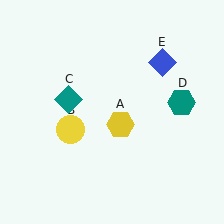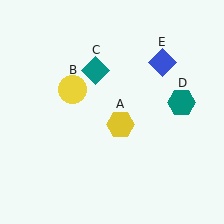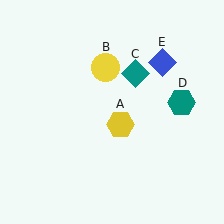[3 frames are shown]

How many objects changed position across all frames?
2 objects changed position: yellow circle (object B), teal diamond (object C).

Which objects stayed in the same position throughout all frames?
Yellow hexagon (object A) and teal hexagon (object D) and blue diamond (object E) remained stationary.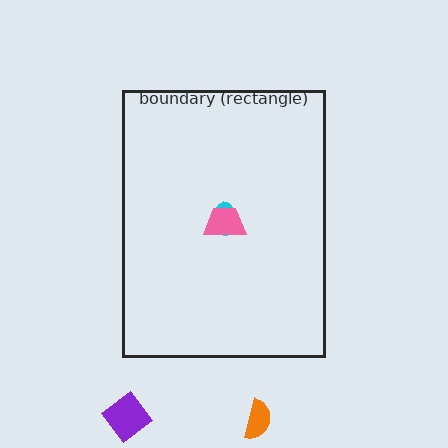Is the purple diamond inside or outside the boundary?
Outside.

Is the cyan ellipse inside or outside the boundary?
Inside.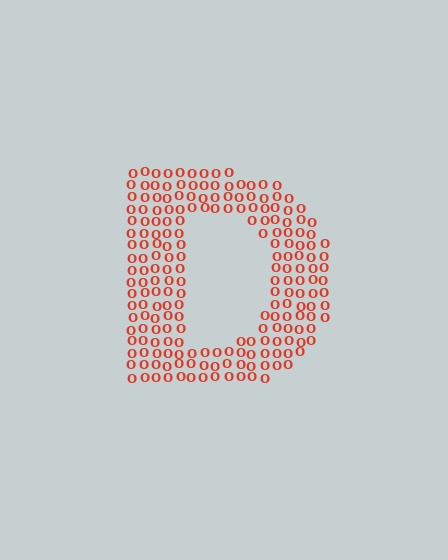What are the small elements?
The small elements are letter O's.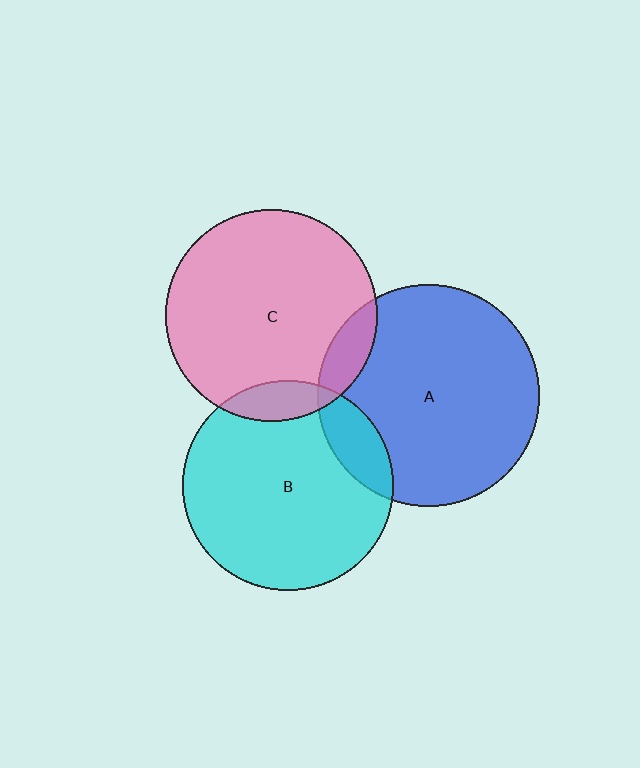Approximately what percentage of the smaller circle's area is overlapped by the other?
Approximately 15%.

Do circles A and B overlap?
Yes.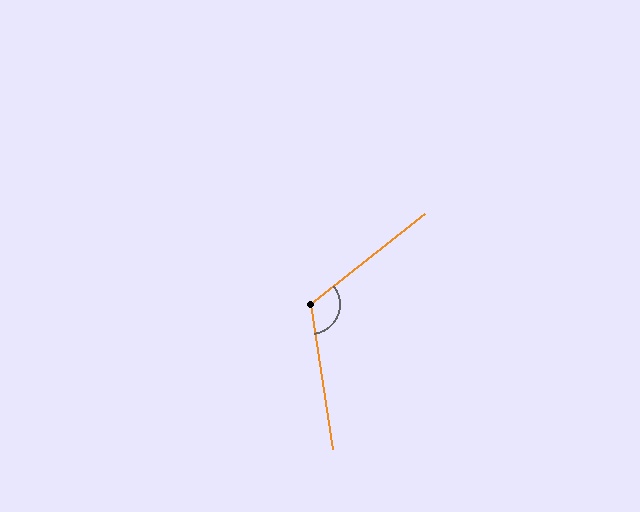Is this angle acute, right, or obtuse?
It is obtuse.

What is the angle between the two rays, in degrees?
Approximately 119 degrees.